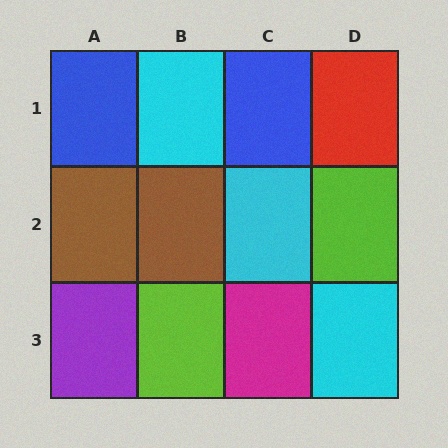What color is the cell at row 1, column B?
Cyan.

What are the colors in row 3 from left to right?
Purple, lime, magenta, cyan.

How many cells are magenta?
1 cell is magenta.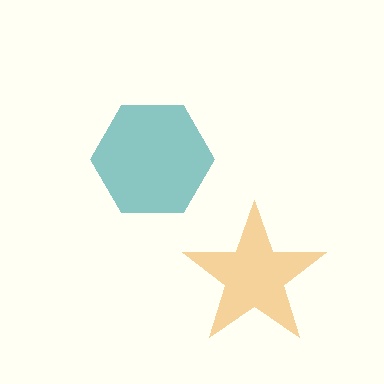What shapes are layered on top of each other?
The layered shapes are: an orange star, a teal hexagon.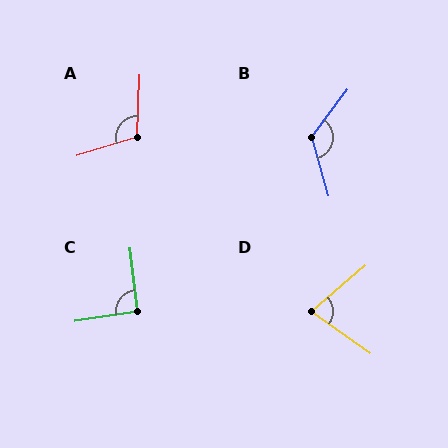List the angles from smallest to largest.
D (76°), C (92°), A (110°), B (127°).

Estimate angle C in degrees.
Approximately 92 degrees.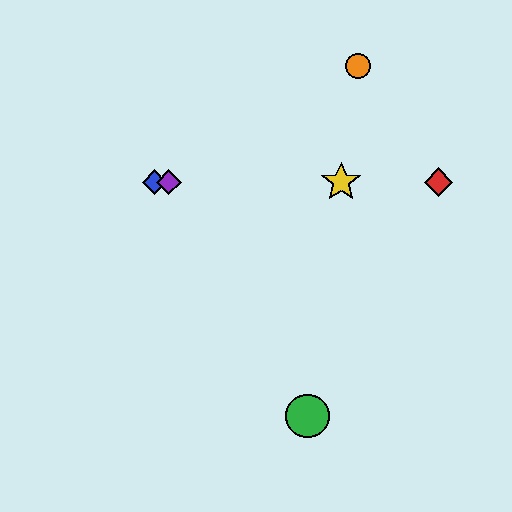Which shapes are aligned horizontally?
The red diamond, the blue diamond, the yellow star, the purple diamond are aligned horizontally.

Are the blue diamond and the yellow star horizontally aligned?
Yes, both are at y≈182.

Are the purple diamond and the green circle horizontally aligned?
No, the purple diamond is at y≈182 and the green circle is at y≈416.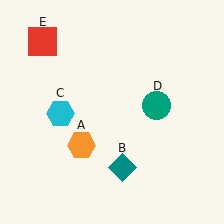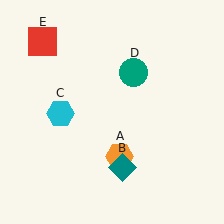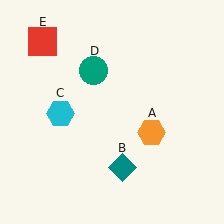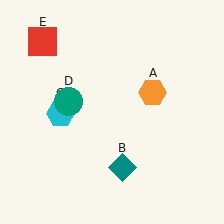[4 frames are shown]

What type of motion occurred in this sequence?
The orange hexagon (object A), teal circle (object D) rotated counterclockwise around the center of the scene.